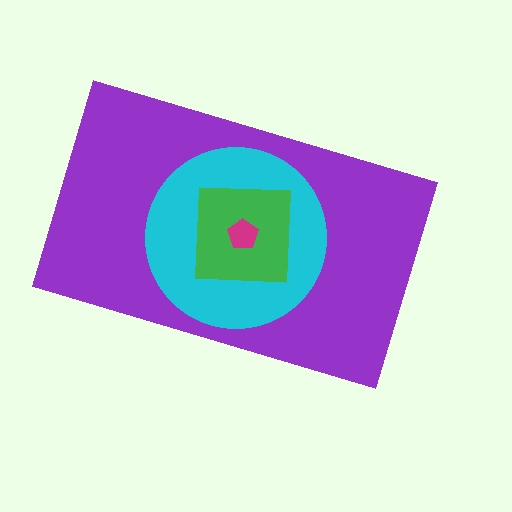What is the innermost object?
The magenta pentagon.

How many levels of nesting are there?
4.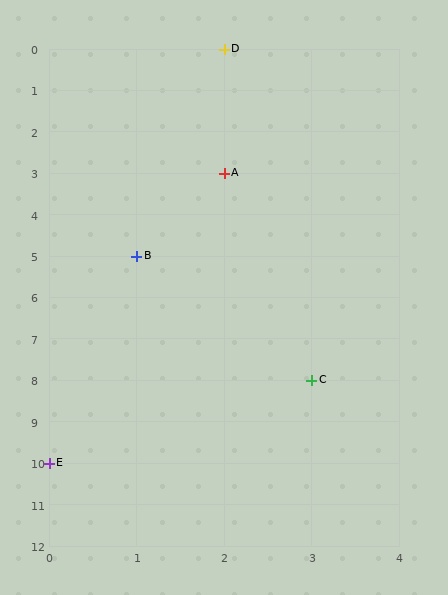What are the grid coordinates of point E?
Point E is at grid coordinates (0, 10).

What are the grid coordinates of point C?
Point C is at grid coordinates (3, 8).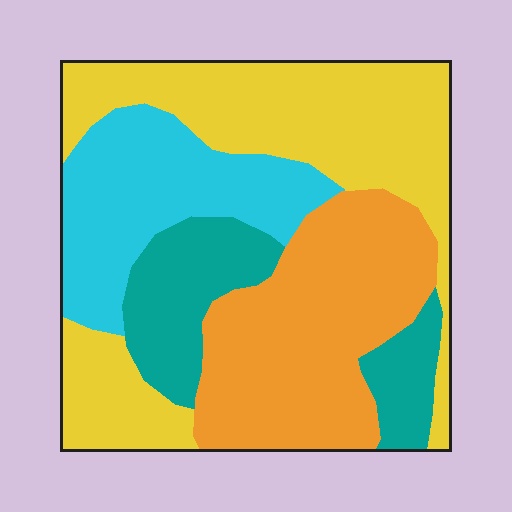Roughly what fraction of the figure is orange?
Orange covers 28% of the figure.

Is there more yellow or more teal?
Yellow.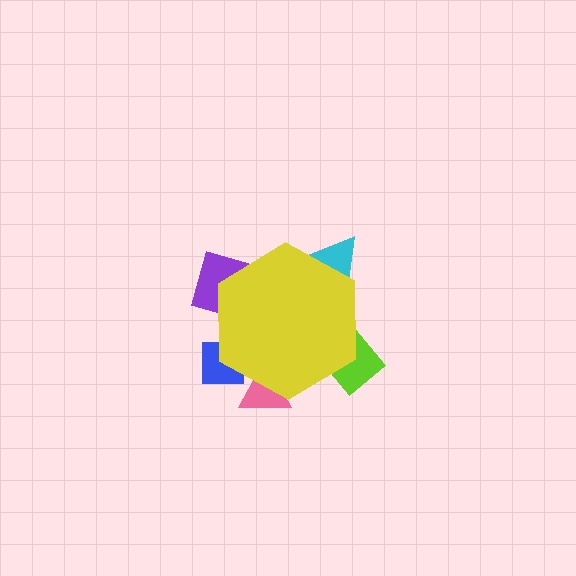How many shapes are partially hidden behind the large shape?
5 shapes are partially hidden.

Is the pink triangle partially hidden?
Yes, the pink triangle is partially hidden behind the yellow hexagon.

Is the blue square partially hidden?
Yes, the blue square is partially hidden behind the yellow hexagon.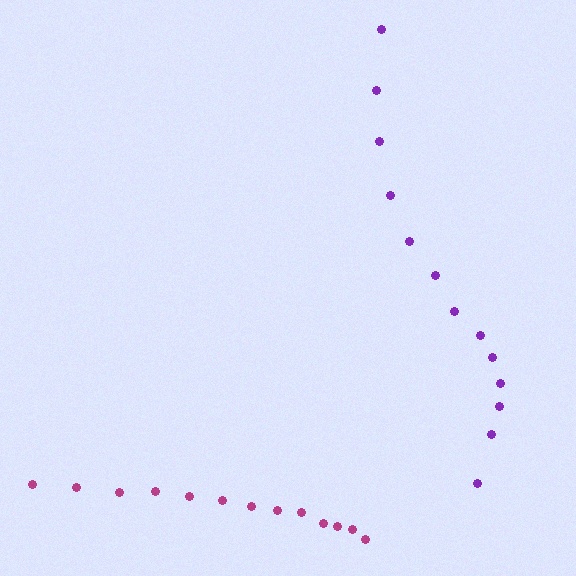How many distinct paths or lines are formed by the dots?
There are 2 distinct paths.